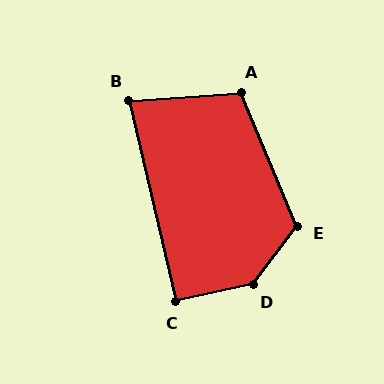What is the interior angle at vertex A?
Approximately 109 degrees (obtuse).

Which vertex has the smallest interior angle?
B, at approximately 81 degrees.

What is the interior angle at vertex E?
Approximately 120 degrees (obtuse).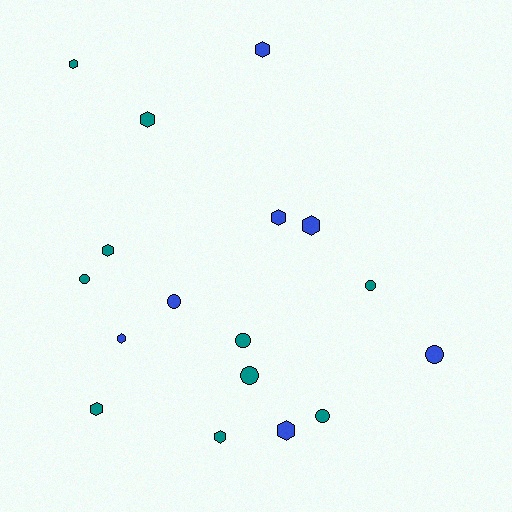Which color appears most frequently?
Teal, with 10 objects.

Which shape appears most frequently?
Hexagon, with 10 objects.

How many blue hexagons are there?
There are 5 blue hexagons.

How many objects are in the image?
There are 17 objects.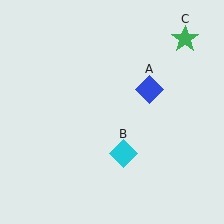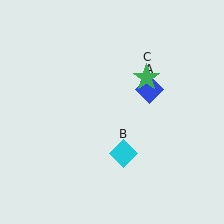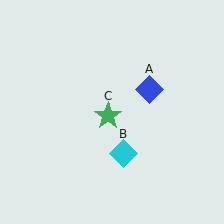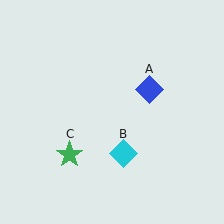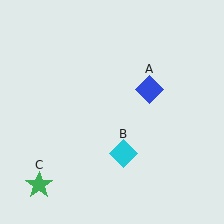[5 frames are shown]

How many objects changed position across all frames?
1 object changed position: green star (object C).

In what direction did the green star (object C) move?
The green star (object C) moved down and to the left.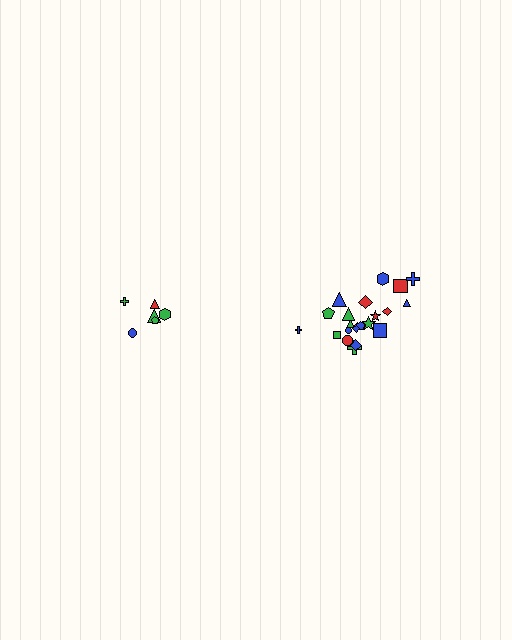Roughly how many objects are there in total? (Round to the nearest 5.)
Roughly 30 objects in total.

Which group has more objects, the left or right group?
The right group.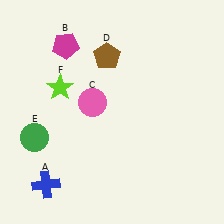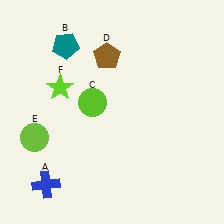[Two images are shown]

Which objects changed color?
B changed from magenta to teal. C changed from pink to lime. E changed from green to lime.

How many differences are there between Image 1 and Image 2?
There are 3 differences between the two images.